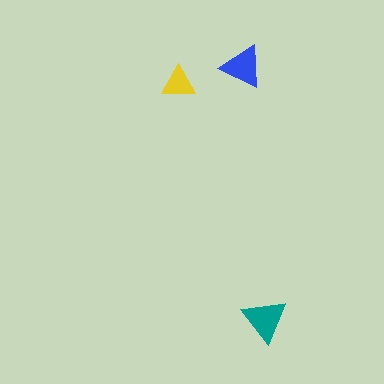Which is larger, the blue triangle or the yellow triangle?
The blue one.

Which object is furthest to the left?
The yellow triangle is leftmost.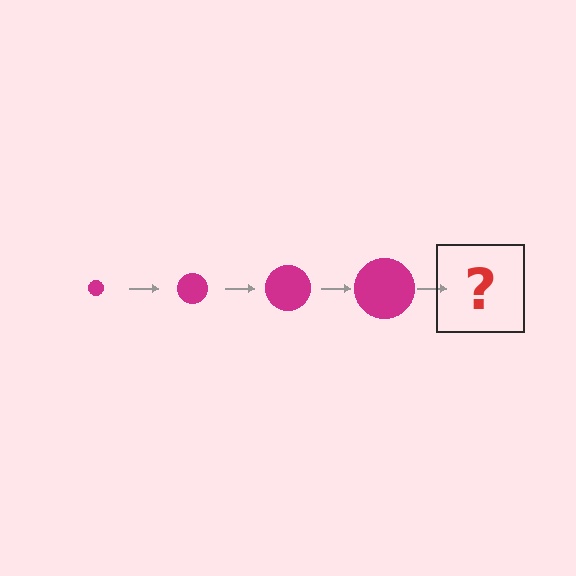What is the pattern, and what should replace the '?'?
The pattern is that the circle gets progressively larger each step. The '?' should be a magenta circle, larger than the previous one.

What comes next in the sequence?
The next element should be a magenta circle, larger than the previous one.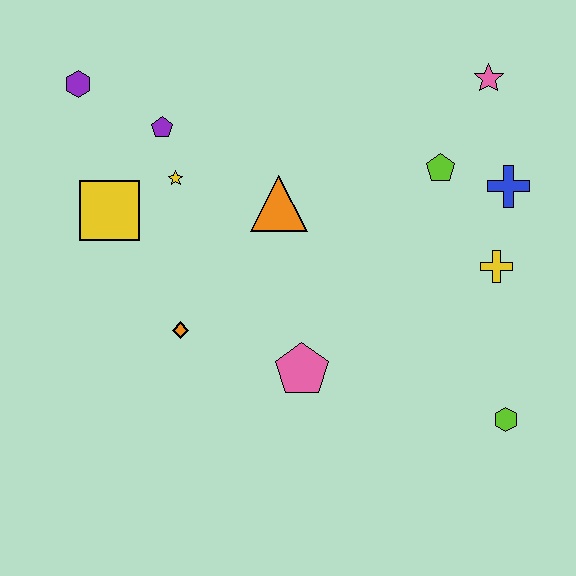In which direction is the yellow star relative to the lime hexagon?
The yellow star is to the left of the lime hexagon.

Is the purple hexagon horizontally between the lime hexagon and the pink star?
No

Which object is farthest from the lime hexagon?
The purple hexagon is farthest from the lime hexagon.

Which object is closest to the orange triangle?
The yellow star is closest to the orange triangle.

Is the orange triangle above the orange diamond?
Yes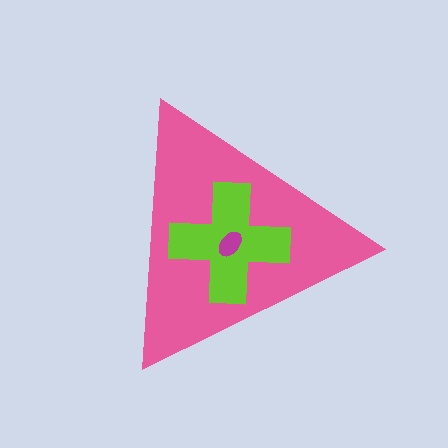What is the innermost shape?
The magenta ellipse.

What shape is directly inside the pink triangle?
The lime cross.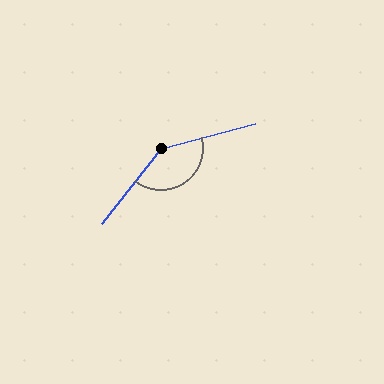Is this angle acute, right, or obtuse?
It is obtuse.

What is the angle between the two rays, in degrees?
Approximately 143 degrees.